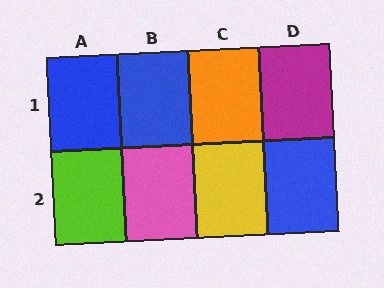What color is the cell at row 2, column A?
Lime.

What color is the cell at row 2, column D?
Blue.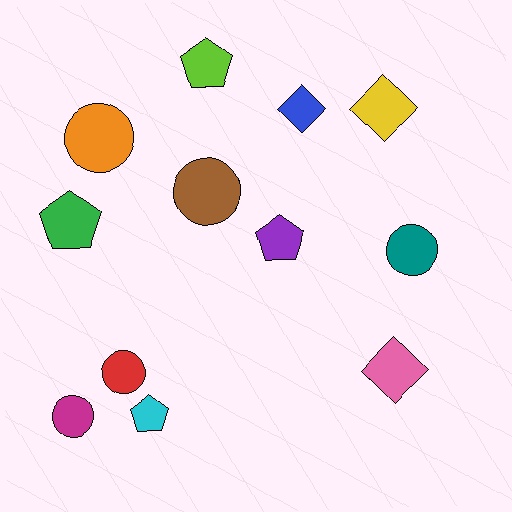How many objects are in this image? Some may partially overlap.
There are 12 objects.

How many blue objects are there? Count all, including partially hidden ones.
There is 1 blue object.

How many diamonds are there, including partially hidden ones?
There are 3 diamonds.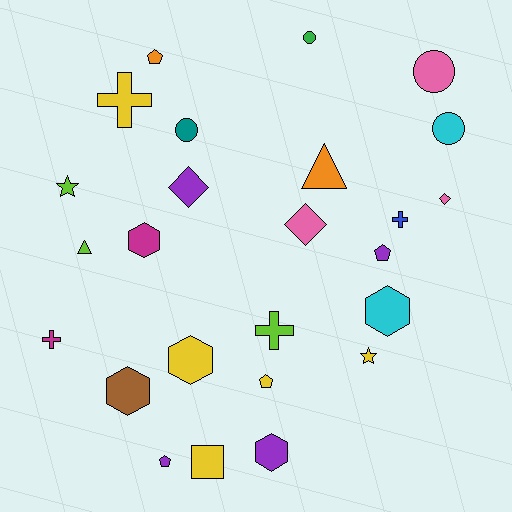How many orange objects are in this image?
There are 2 orange objects.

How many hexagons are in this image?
There are 5 hexagons.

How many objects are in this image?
There are 25 objects.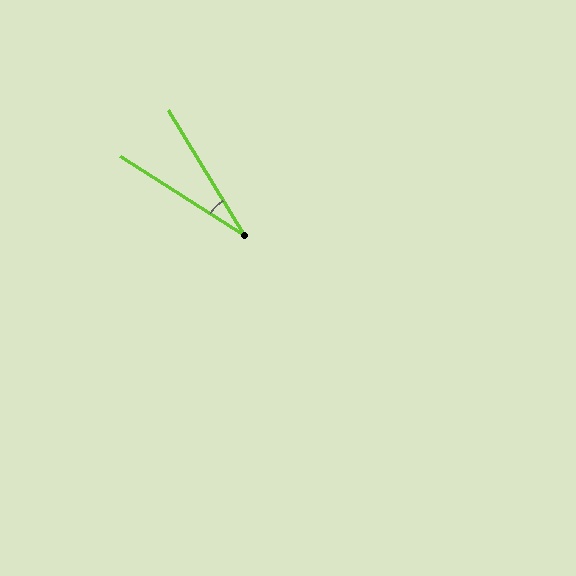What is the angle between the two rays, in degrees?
Approximately 26 degrees.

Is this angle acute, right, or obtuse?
It is acute.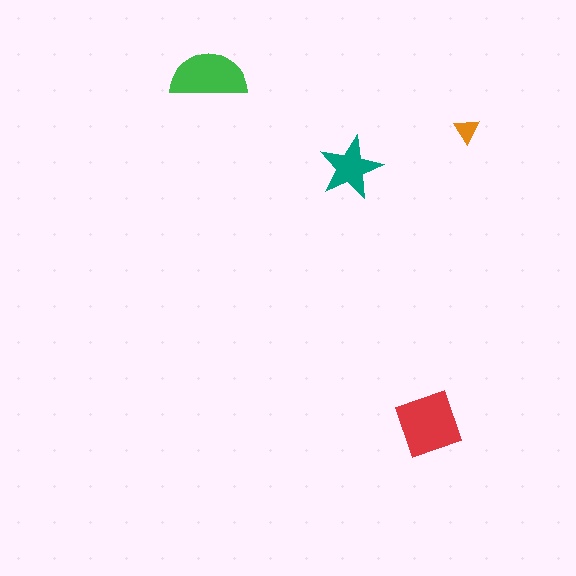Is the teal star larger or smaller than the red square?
Smaller.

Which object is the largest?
The red square.